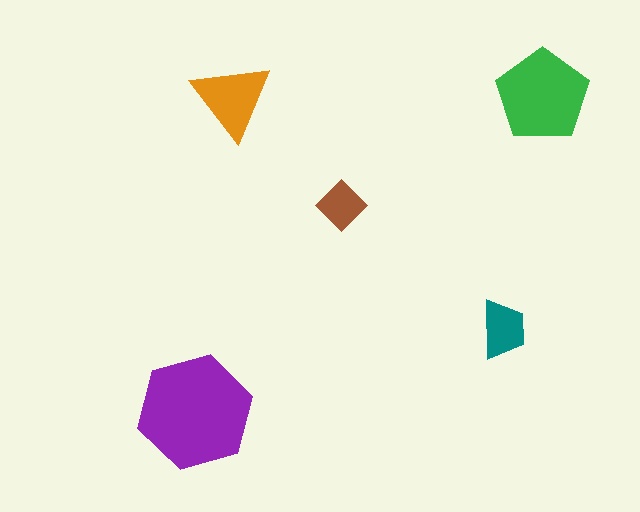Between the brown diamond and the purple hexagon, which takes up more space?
The purple hexagon.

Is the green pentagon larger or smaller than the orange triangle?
Larger.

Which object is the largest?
The purple hexagon.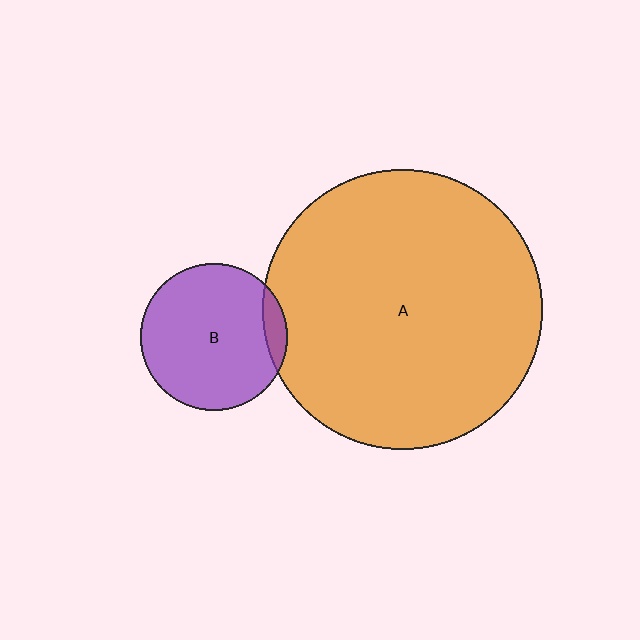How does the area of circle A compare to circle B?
Approximately 3.6 times.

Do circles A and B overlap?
Yes.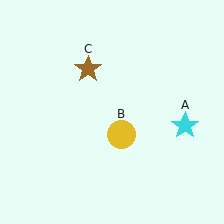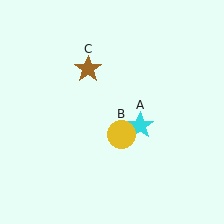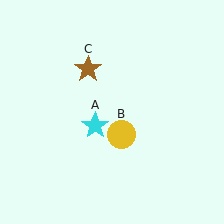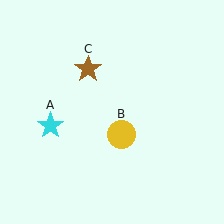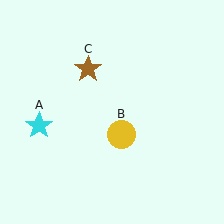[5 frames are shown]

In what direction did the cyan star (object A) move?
The cyan star (object A) moved left.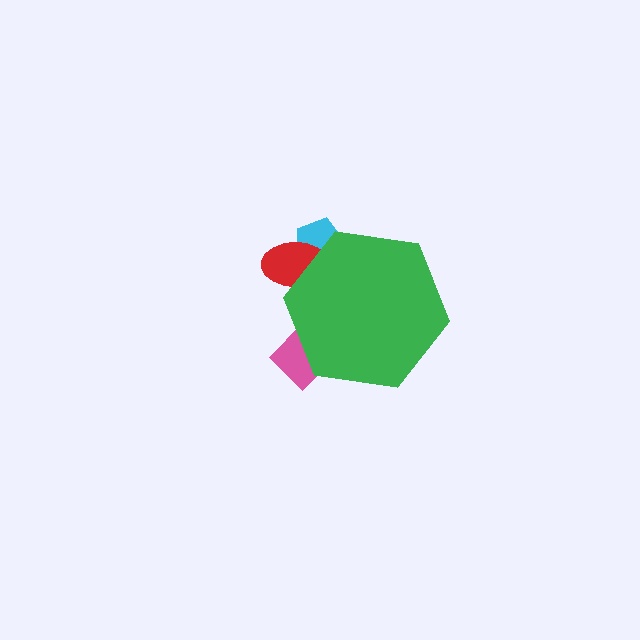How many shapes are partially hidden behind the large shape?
3 shapes are partially hidden.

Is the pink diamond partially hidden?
Yes, the pink diamond is partially hidden behind the green hexagon.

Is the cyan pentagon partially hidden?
Yes, the cyan pentagon is partially hidden behind the green hexagon.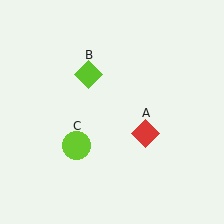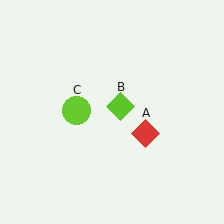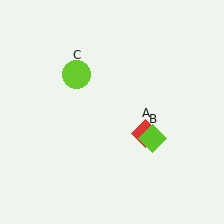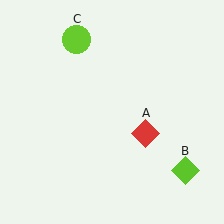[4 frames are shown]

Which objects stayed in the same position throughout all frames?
Red diamond (object A) remained stationary.